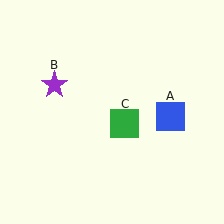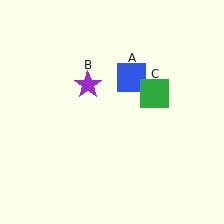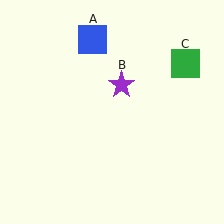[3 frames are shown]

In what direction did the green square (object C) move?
The green square (object C) moved up and to the right.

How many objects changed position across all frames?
3 objects changed position: blue square (object A), purple star (object B), green square (object C).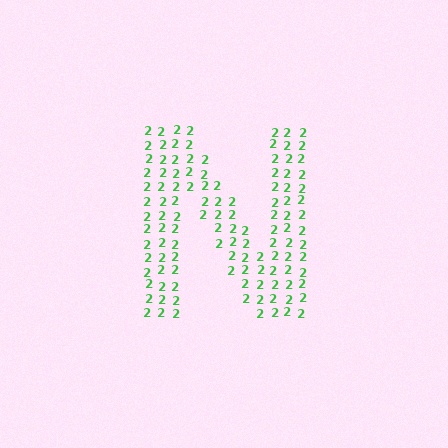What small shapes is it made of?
It is made of small digit 2's.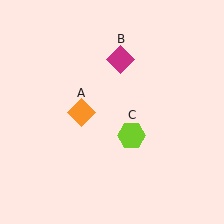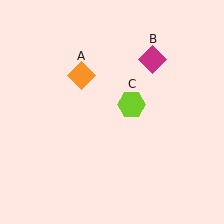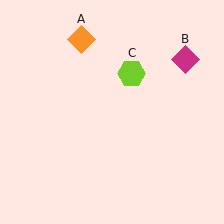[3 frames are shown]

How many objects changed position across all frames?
3 objects changed position: orange diamond (object A), magenta diamond (object B), lime hexagon (object C).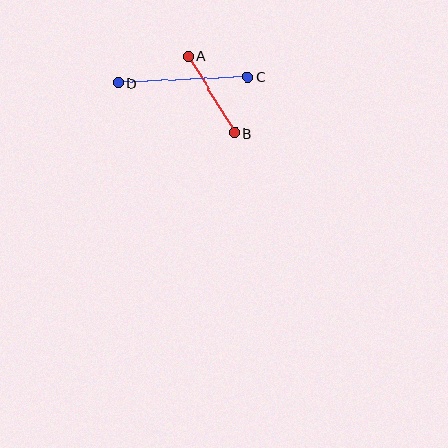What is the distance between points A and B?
The distance is approximately 89 pixels.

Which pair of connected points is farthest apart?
Points C and D are farthest apart.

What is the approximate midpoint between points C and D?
The midpoint is at approximately (183, 80) pixels.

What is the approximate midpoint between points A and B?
The midpoint is at approximately (212, 95) pixels.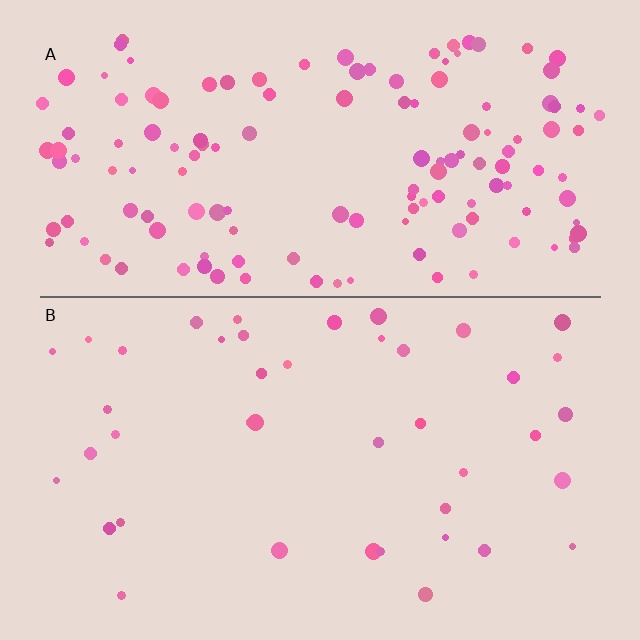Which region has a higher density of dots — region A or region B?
A (the top).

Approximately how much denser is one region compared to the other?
Approximately 3.5× — region A over region B.